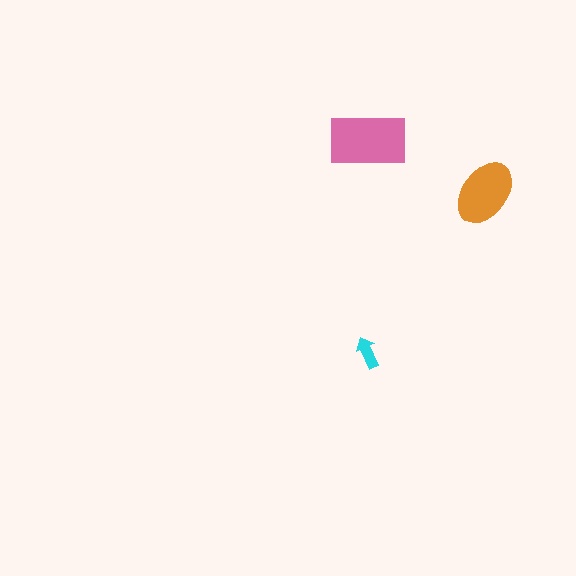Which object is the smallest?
The cyan arrow.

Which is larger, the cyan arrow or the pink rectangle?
The pink rectangle.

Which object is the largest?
The pink rectangle.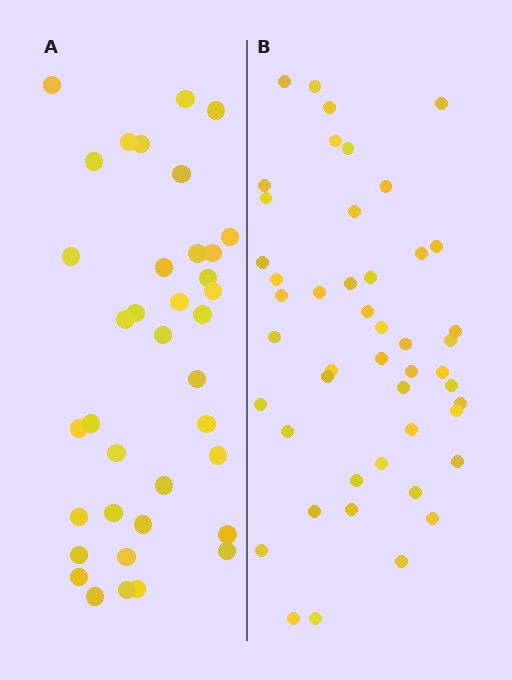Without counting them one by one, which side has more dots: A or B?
Region B (the right region) has more dots.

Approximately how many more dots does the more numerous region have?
Region B has roughly 10 or so more dots than region A.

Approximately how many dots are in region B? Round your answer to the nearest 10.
About 50 dots. (The exact count is 47, which rounds to 50.)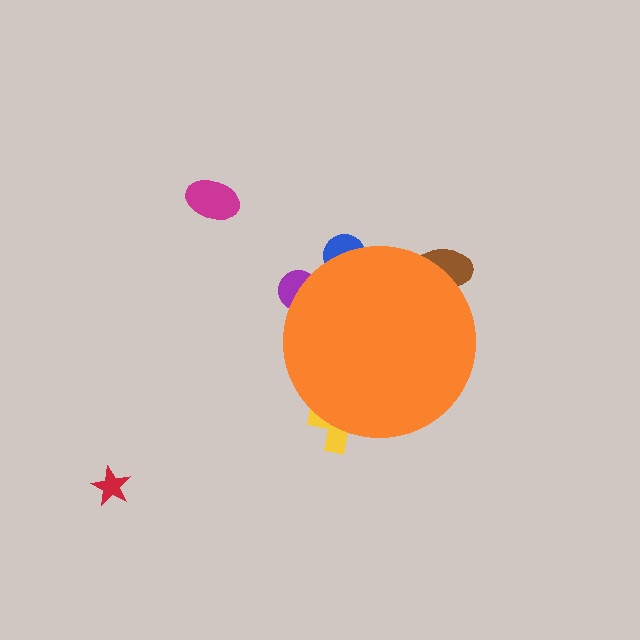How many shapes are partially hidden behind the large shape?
4 shapes are partially hidden.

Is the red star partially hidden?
No, the red star is fully visible.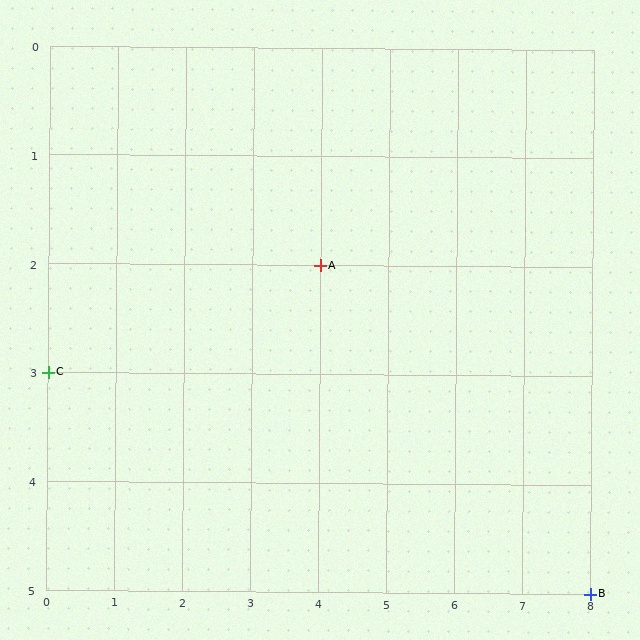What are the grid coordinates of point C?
Point C is at grid coordinates (0, 3).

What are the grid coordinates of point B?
Point B is at grid coordinates (8, 5).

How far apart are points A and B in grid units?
Points A and B are 4 columns and 3 rows apart (about 5.0 grid units diagonally).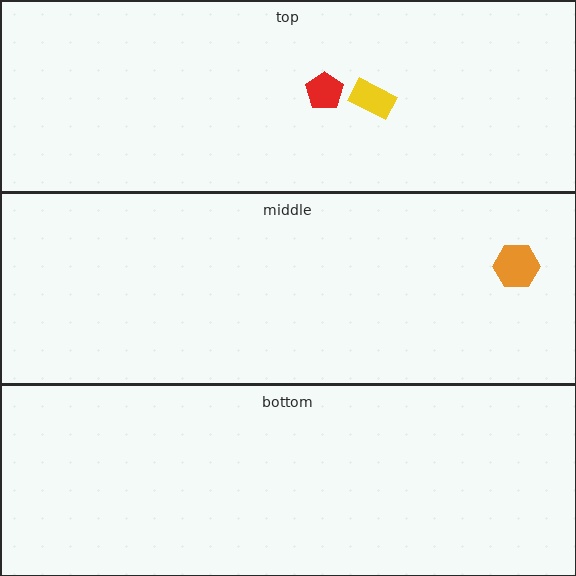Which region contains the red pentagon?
The top region.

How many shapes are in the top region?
2.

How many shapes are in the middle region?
1.